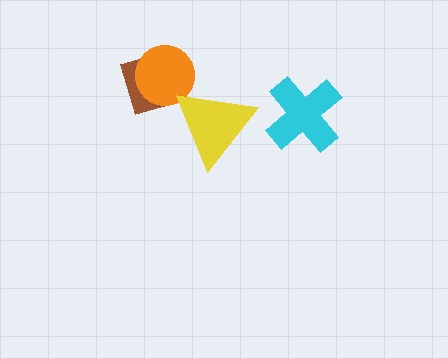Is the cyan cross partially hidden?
No, no other shape covers it.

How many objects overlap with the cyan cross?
0 objects overlap with the cyan cross.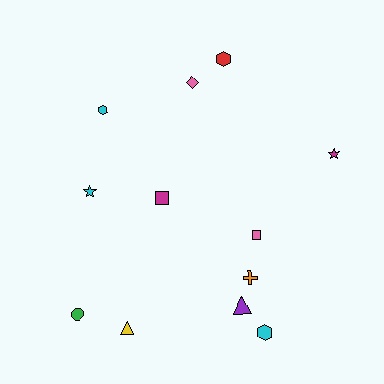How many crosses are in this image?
There is 1 cross.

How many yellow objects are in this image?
There is 1 yellow object.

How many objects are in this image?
There are 12 objects.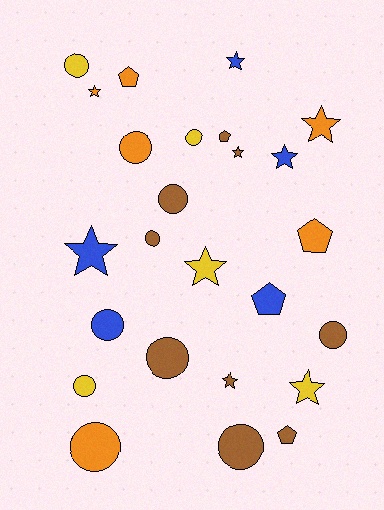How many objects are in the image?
There are 25 objects.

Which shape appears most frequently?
Circle, with 11 objects.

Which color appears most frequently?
Brown, with 9 objects.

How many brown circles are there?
There are 5 brown circles.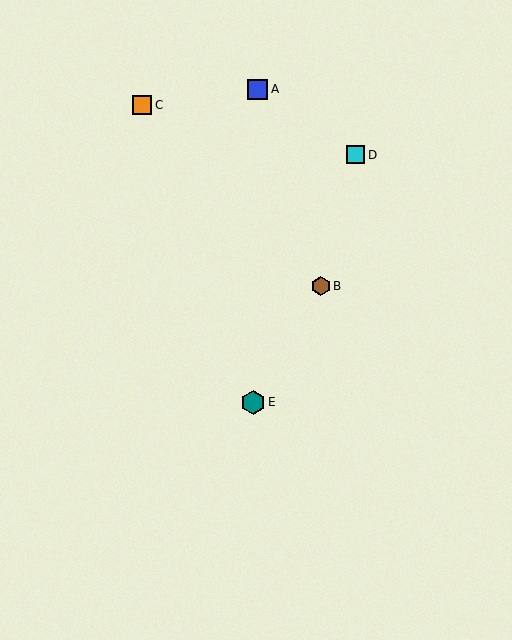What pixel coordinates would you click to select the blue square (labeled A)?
Click at (258, 89) to select the blue square A.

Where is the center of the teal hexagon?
The center of the teal hexagon is at (253, 402).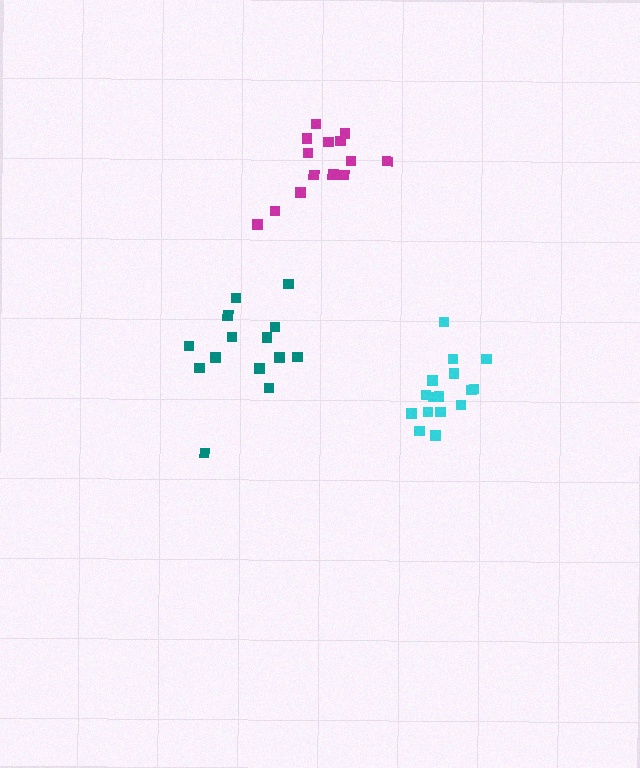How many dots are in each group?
Group 1: 14 dots, Group 2: 16 dots, Group 3: 14 dots (44 total).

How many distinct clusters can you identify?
There are 3 distinct clusters.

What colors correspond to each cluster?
The clusters are colored: teal, cyan, magenta.